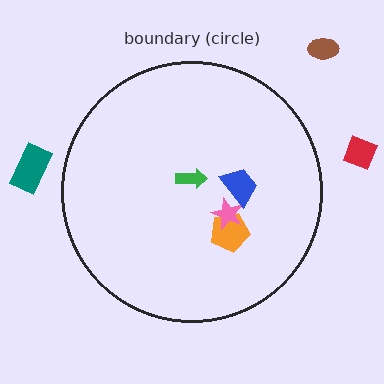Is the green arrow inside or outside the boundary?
Inside.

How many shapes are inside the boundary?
4 inside, 3 outside.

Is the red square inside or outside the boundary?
Outside.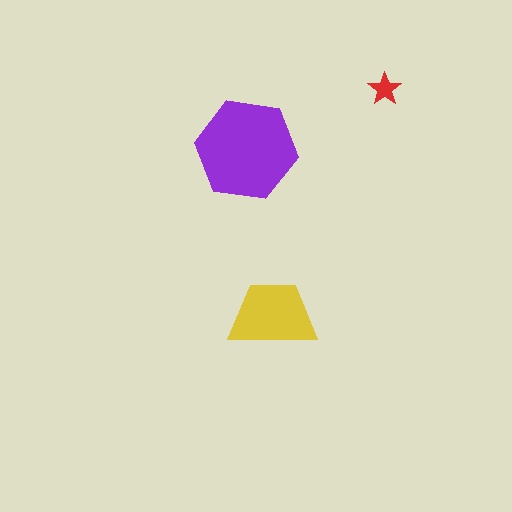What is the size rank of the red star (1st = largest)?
3rd.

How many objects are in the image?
There are 3 objects in the image.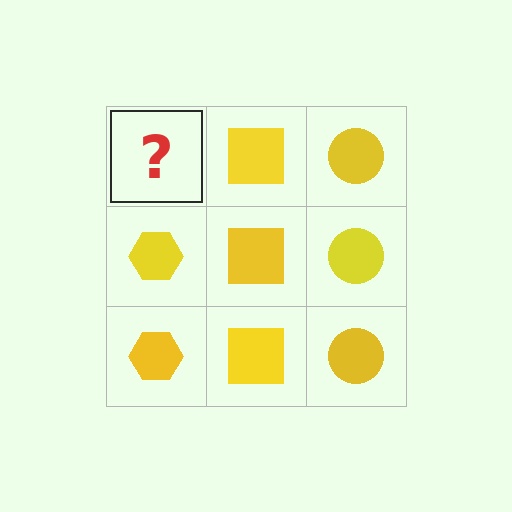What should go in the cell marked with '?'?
The missing cell should contain a yellow hexagon.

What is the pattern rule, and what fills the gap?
The rule is that each column has a consistent shape. The gap should be filled with a yellow hexagon.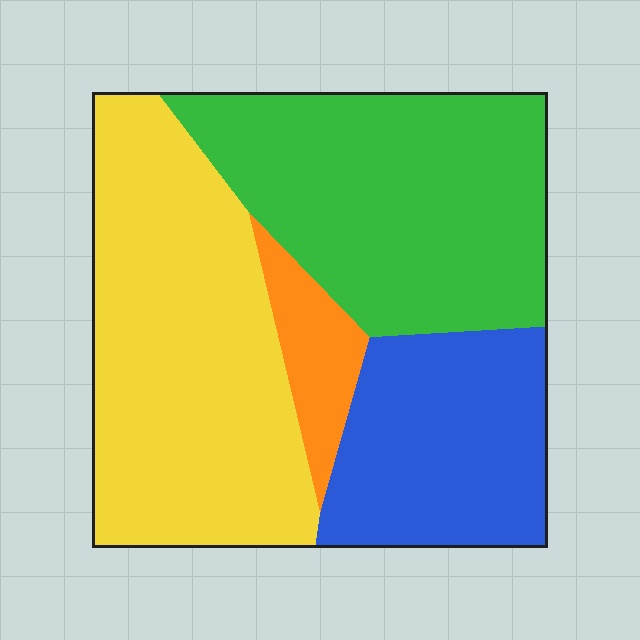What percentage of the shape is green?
Green takes up about one third (1/3) of the shape.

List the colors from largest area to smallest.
From largest to smallest: yellow, green, blue, orange.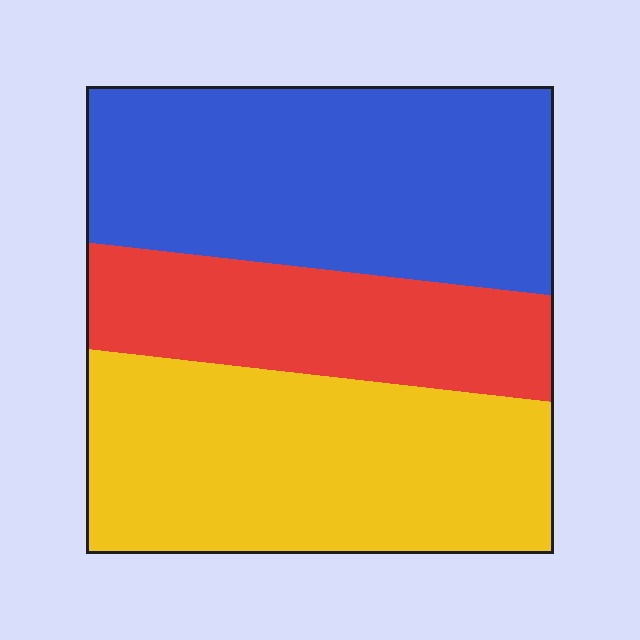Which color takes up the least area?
Red, at roughly 25%.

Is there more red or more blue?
Blue.